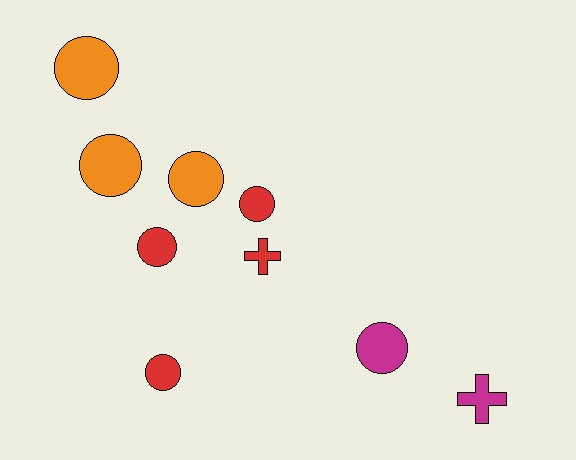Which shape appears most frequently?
Circle, with 7 objects.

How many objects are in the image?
There are 9 objects.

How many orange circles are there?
There are 3 orange circles.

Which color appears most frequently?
Red, with 4 objects.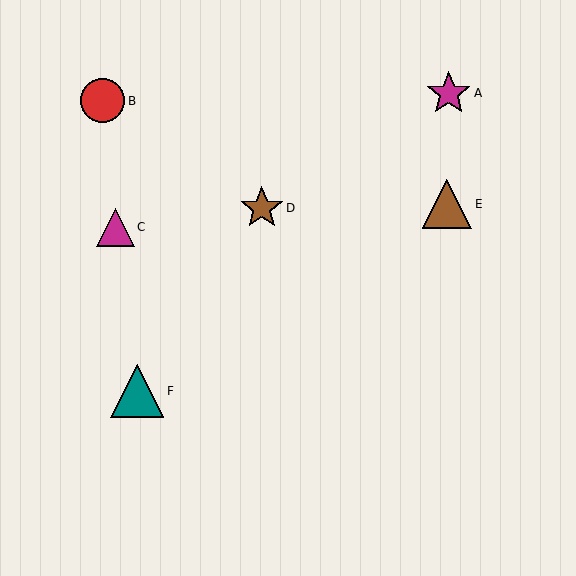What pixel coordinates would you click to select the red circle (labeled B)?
Click at (103, 101) to select the red circle B.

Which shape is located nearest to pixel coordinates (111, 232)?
The magenta triangle (labeled C) at (116, 227) is nearest to that location.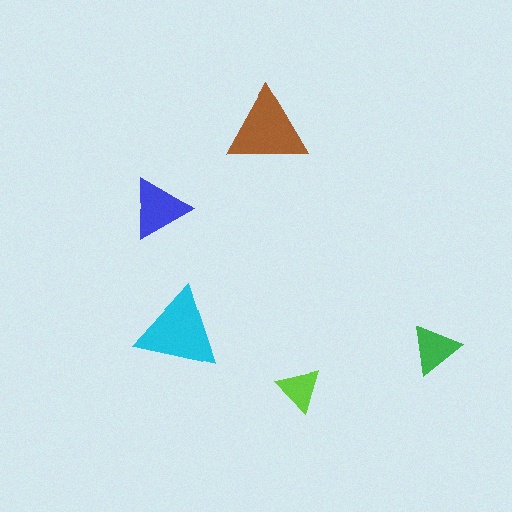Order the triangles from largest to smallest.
the cyan one, the brown one, the blue one, the green one, the lime one.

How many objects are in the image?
There are 5 objects in the image.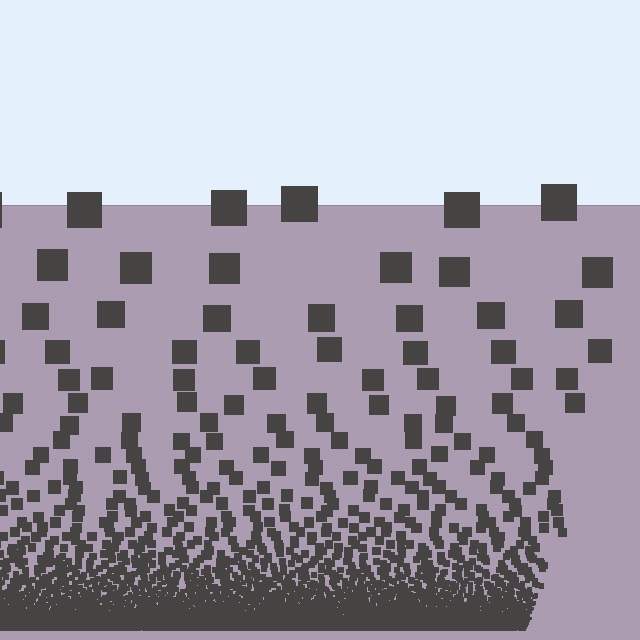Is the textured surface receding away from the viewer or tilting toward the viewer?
The surface appears to tilt toward the viewer. Texture elements get larger and sparser toward the top.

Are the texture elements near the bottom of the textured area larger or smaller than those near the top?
Smaller. The gradient is inverted — elements near the bottom are smaller and denser.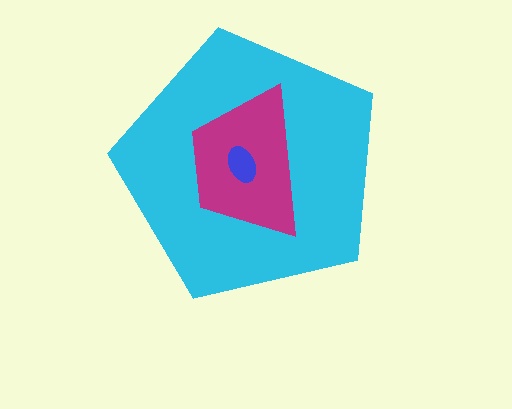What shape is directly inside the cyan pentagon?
The magenta trapezoid.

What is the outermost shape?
The cyan pentagon.